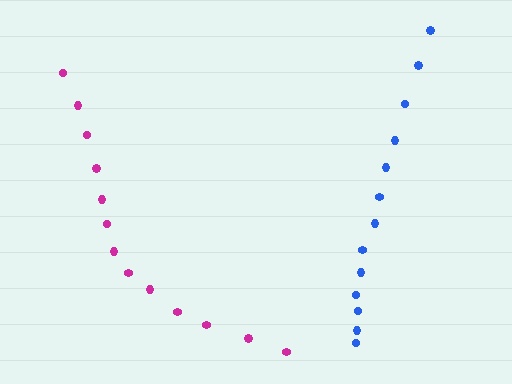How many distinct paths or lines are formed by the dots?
There are 2 distinct paths.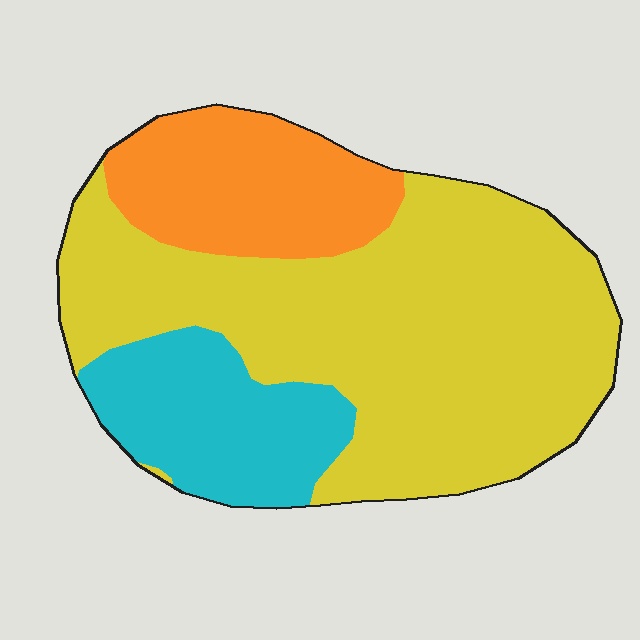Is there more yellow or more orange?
Yellow.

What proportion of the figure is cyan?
Cyan covers around 20% of the figure.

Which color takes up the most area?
Yellow, at roughly 60%.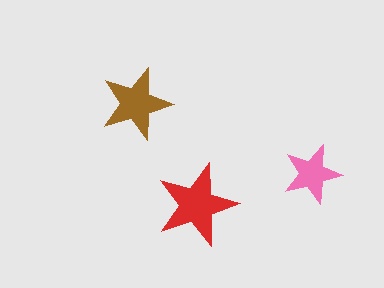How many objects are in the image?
There are 3 objects in the image.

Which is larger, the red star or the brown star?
The red one.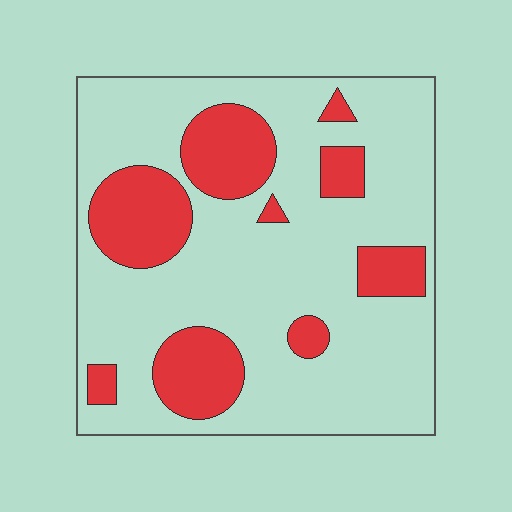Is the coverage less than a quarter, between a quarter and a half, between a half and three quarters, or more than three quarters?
Between a quarter and a half.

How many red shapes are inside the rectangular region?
9.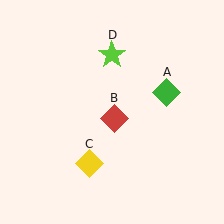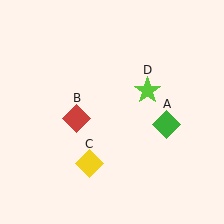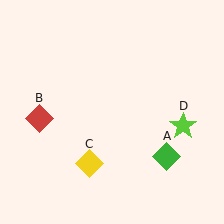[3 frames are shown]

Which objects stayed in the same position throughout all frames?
Yellow diamond (object C) remained stationary.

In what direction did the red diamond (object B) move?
The red diamond (object B) moved left.